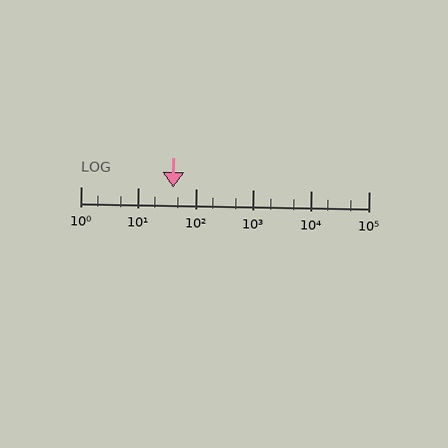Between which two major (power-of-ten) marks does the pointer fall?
The pointer is between 10 and 100.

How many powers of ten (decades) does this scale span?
The scale spans 5 decades, from 1 to 100000.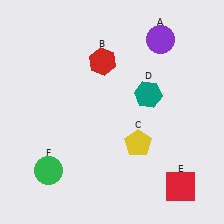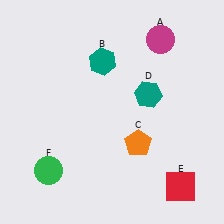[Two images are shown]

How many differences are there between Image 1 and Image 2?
There are 3 differences between the two images.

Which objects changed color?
A changed from purple to magenta. B changed from red to teal. C changed from yellow to orange.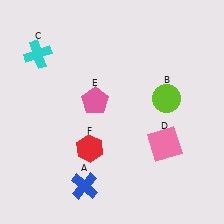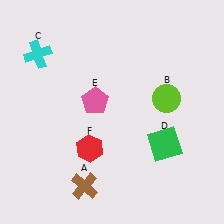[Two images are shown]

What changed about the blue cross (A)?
In Image 1, A is blue. In Image 2, it changed to brown.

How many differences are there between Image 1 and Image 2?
There are 2 differences between the two images.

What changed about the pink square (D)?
In Image 1, D is pink. In Image 2, it changed to green.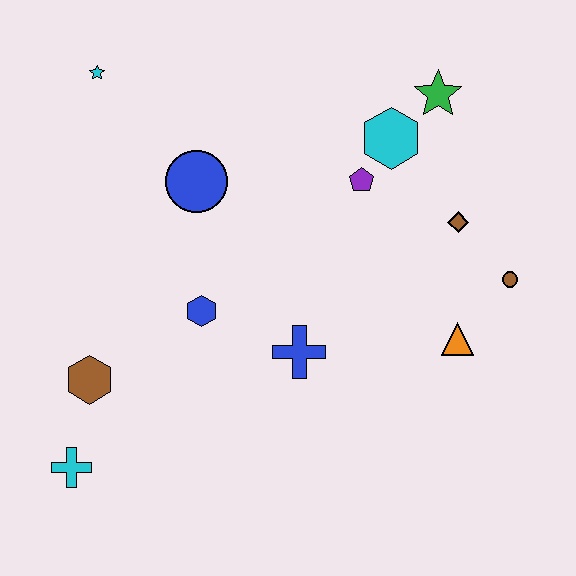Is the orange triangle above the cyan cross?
Yes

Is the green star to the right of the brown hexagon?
Yes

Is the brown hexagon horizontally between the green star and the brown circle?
No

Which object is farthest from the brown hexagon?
The green star is farthest from the brown hexagon.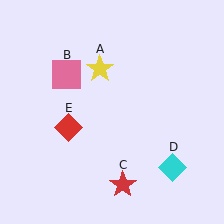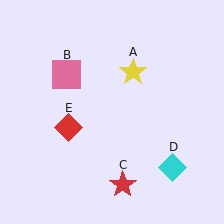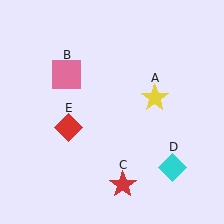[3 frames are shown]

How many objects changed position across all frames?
1 object changed position: yellow star (object A).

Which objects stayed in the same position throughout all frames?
Pink square (object B) and red star (object C) and cyan diamond (object D) and red diamond (object E) remained stationary.